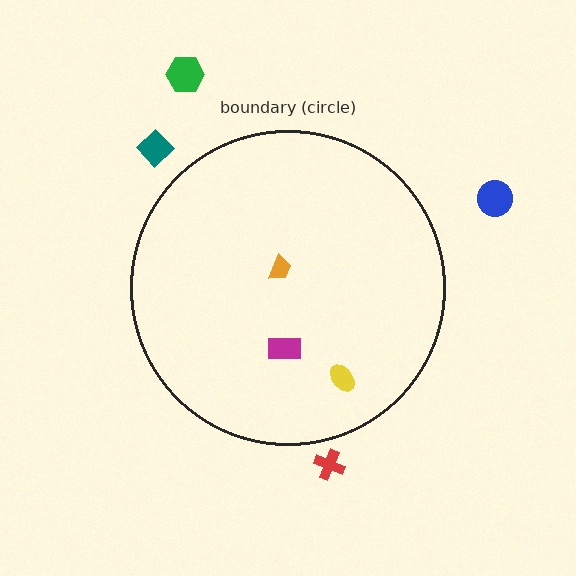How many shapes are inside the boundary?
3 inside, 4 outside.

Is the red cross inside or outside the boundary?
Outside.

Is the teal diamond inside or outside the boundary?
Outside.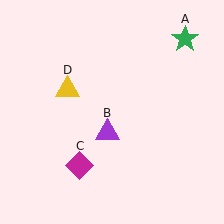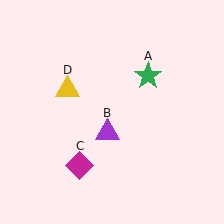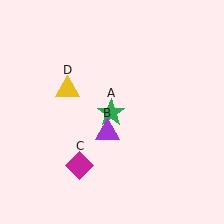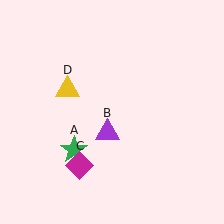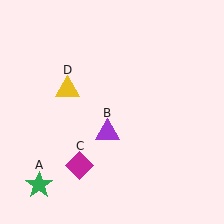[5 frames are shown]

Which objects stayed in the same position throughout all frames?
Purple triangle (object B) and magenta diamond (object C) and yellow triangle (object D) remained stationary.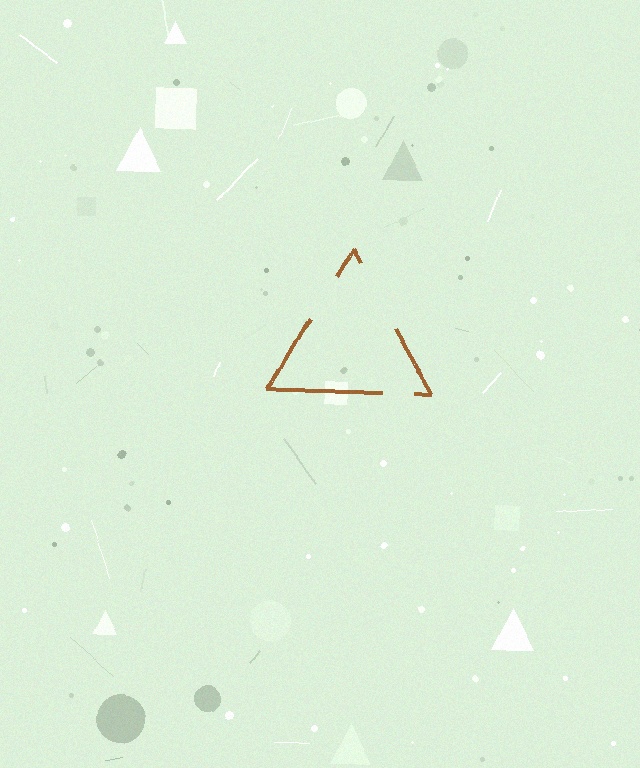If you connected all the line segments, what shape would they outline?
They would outline a triangle.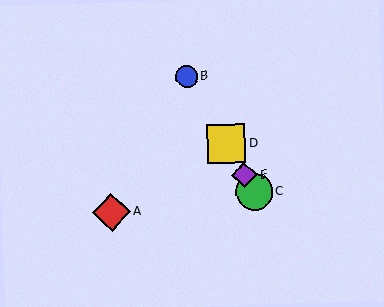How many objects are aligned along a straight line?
4 objects (B, C, D, E) are aligned along a straight line.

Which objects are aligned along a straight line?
Objects B, C, D, E are aligned along a straight line.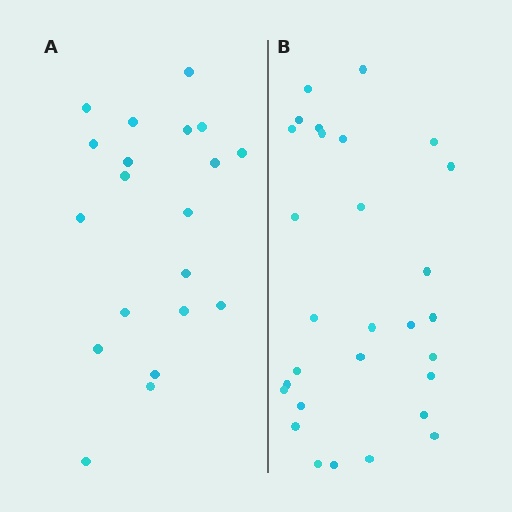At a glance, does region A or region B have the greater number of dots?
Region B (the right region) has more dots.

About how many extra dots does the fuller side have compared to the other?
Region B has roughly 8 or so more dots than region A.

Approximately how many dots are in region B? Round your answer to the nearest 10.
About 30 dots. (The exact count is 29, which rounds to 30.)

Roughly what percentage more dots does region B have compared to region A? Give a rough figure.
About 45% more.